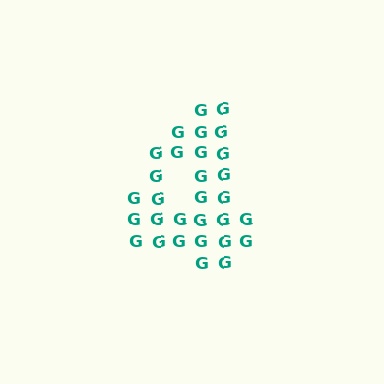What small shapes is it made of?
It is made of small letter G's.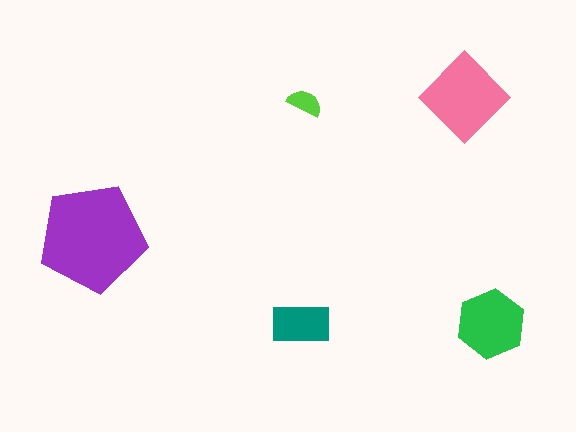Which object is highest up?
The pink diamond is topmost.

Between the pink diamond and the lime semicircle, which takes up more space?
The pink diamond.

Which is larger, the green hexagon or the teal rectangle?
The green hexagon.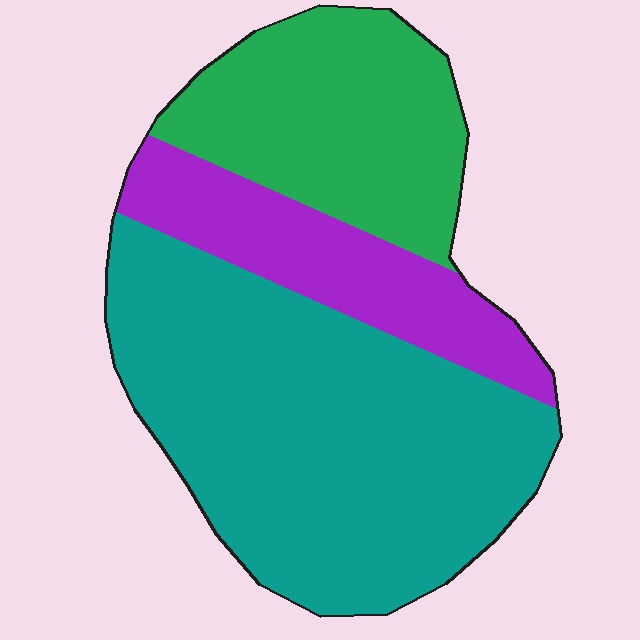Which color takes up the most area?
Teal, at roughly 55%.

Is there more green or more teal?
Teal.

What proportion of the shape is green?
Green takes up between a quarter and a half of the shape.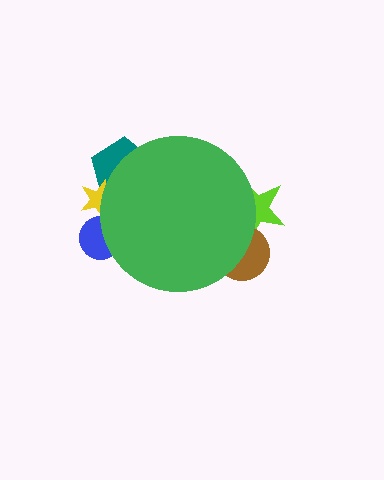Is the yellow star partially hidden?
Yes, the yellow star is partially hidden behind the green circle.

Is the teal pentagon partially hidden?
Yes, the teal pentagon is partially hidden behind the green circle.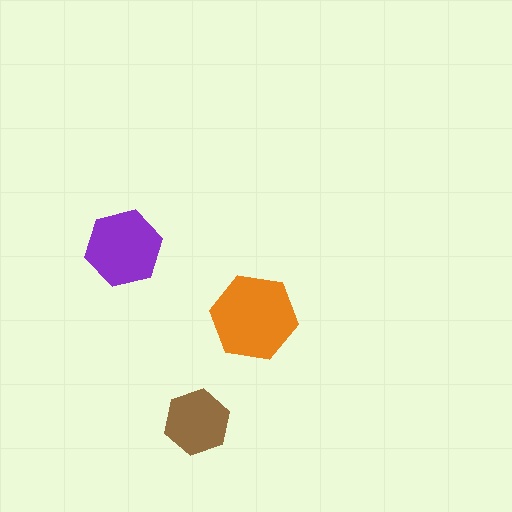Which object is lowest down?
The brown hexagon is bottommost.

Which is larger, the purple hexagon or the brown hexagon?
The purple one.